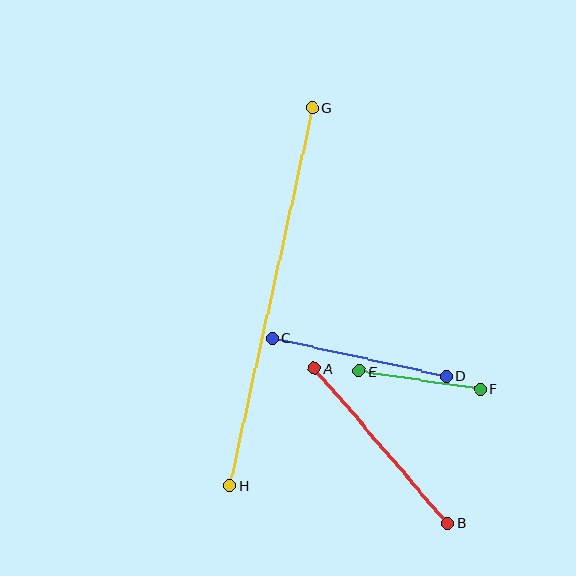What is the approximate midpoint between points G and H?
The midpoint is at approximately (271, 297) pixels.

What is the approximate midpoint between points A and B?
The midpoint is at approximately (381, 446) pixels.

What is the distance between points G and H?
The distance is approximately 387 pixels.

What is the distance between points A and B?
The distance is approximately 204 pixels.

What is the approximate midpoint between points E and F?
The midpoint is at approximately (420, 380) pixels.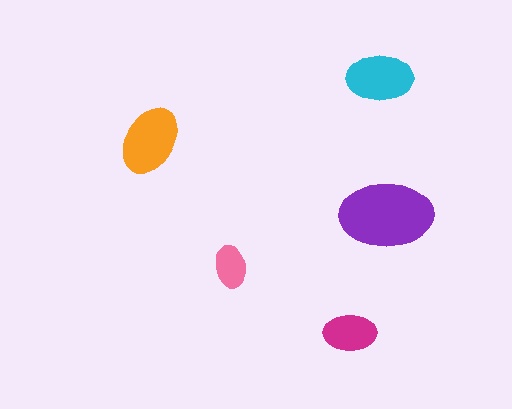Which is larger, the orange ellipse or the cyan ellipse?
The orange one.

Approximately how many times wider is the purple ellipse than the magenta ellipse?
About 2 times wider.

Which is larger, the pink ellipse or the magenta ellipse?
The magenta one.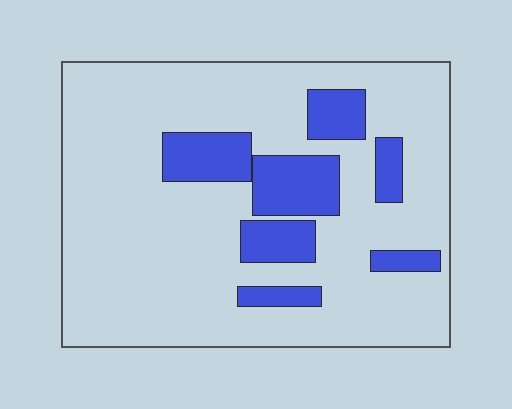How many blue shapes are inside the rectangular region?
7.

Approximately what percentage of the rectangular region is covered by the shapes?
Approximately 20%.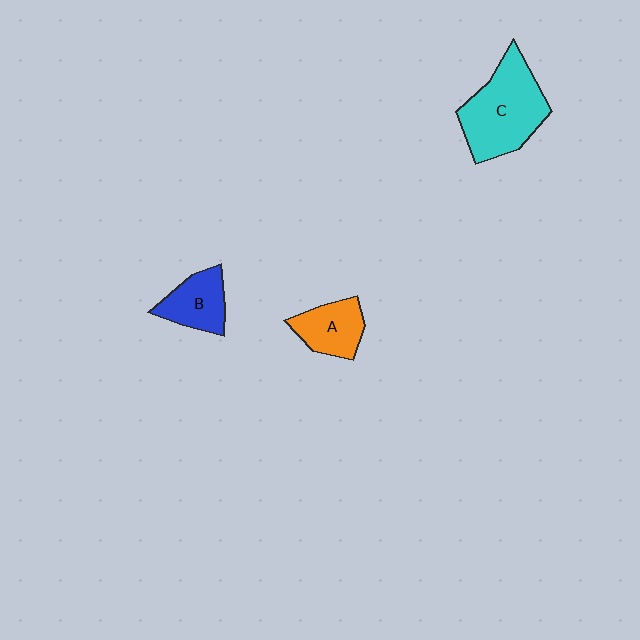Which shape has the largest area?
Shape C (cyan).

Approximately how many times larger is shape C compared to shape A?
Approximately 1.9 times.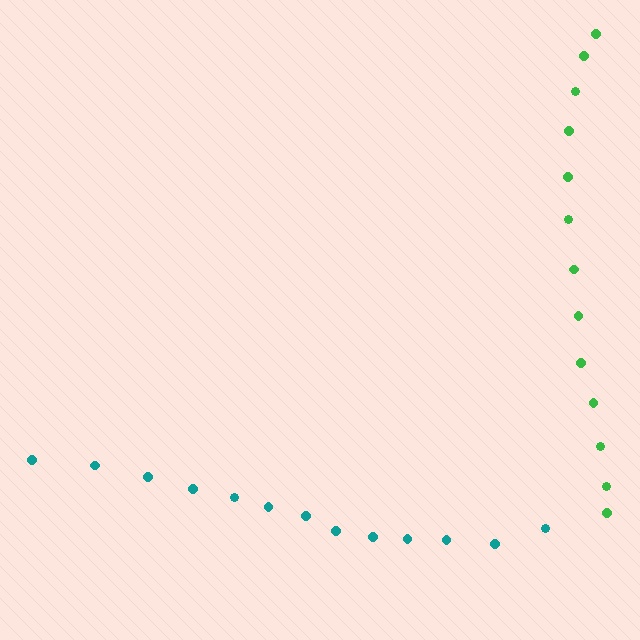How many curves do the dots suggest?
There are 2 distinct paths.